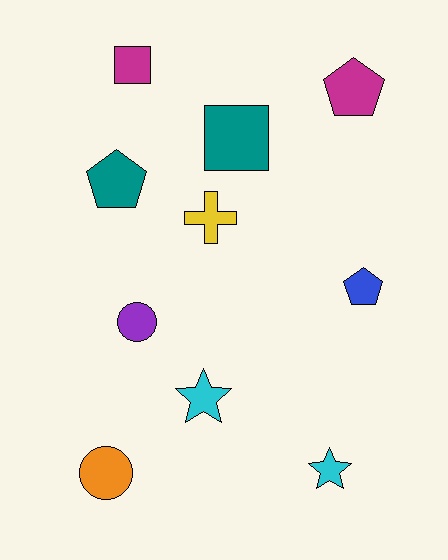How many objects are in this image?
There are 10 objects.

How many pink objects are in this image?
There are no pink objects.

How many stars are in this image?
There are 2 stars.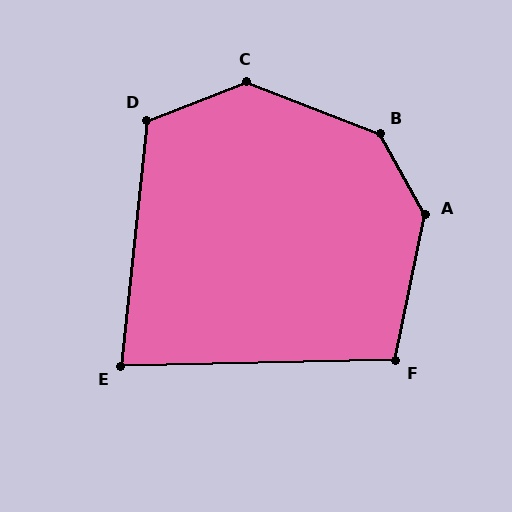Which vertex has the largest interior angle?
B, at approximately 140 degrees.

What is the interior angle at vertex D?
Approximately 117 degrees (obtuse).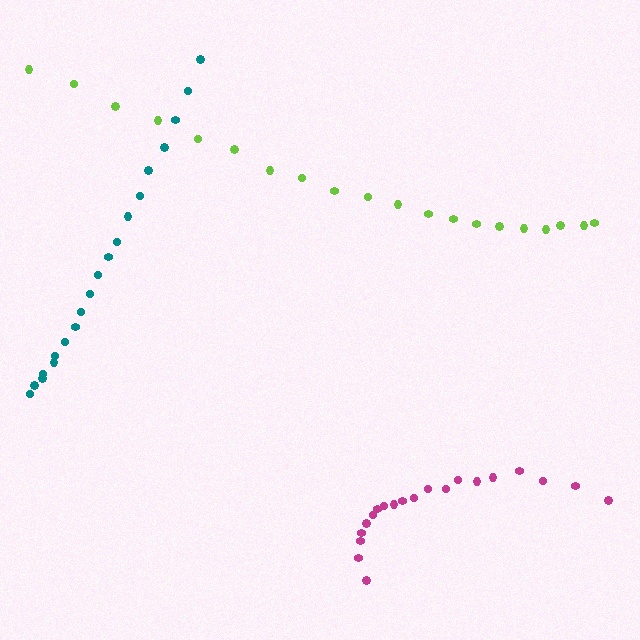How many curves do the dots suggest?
There are 3 distinct paths.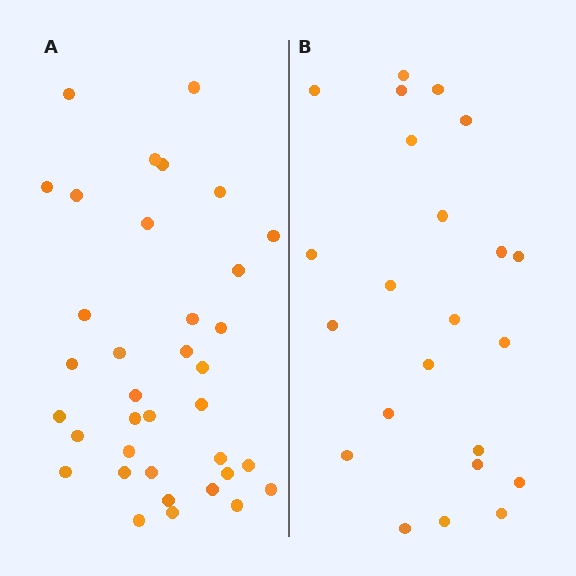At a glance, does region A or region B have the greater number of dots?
Region A (the left region) has more dots.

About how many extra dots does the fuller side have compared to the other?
Region A has approximately 15 more dots than region B.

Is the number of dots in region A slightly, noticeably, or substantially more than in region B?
Region A has substantially more. The ratio is roughly 1.6 to 1.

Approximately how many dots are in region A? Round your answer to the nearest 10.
About 40 dots. (The exact count is 36, which rounds to 40.)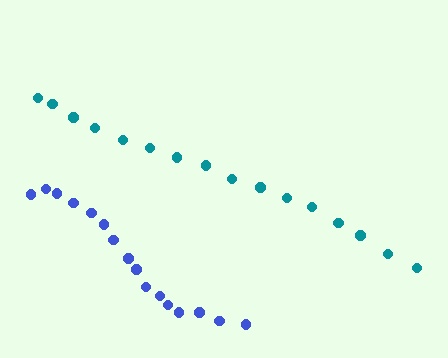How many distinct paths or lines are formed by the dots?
There are 2 distinct paths.